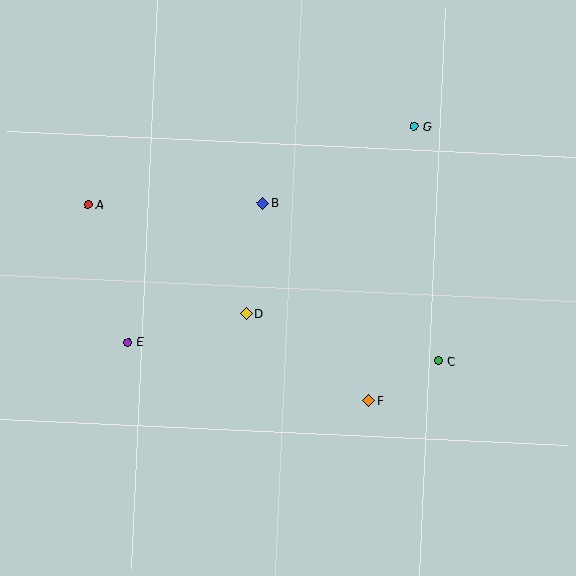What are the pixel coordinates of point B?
Point B is at (263, 203).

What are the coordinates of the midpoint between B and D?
The midpoint between B and D is at (255, 258).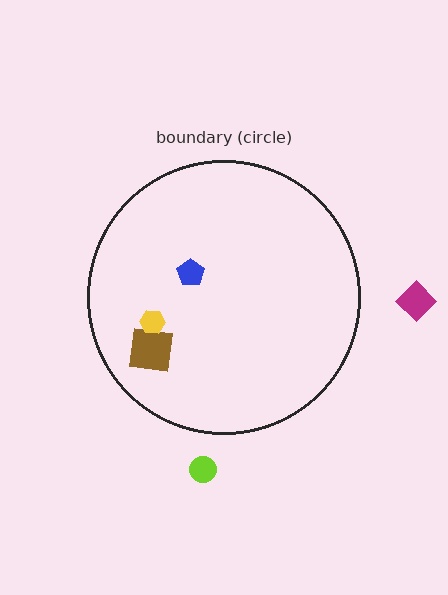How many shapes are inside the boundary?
3 inside, 2 outside.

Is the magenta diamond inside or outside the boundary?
Outside.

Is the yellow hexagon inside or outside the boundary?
Inside.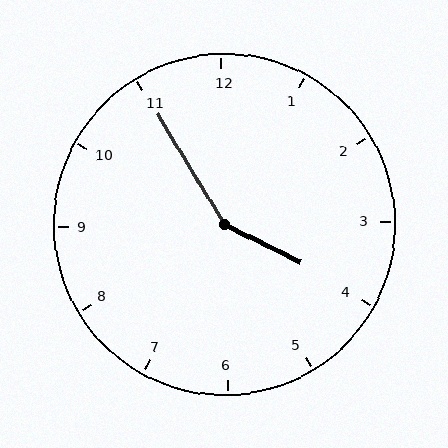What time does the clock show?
3:55.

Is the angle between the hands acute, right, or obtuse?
It is obtuse.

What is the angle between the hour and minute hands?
Approximately 148 degrees.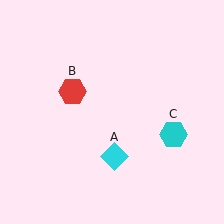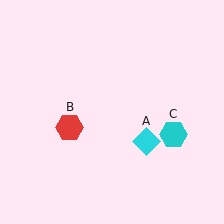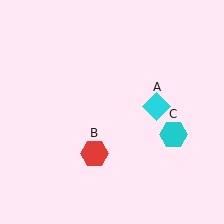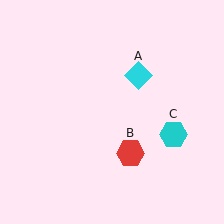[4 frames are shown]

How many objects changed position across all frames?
2 objects changed position: cyan diamond (object A), red hexagon (object B).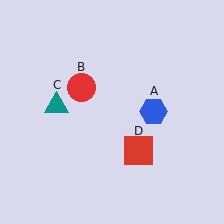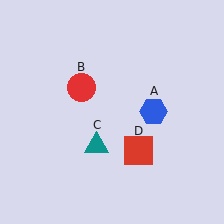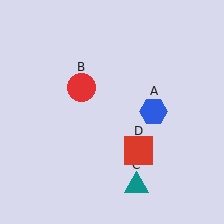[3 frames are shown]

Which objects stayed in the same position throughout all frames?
Blue hexagon (object A) and red circle (object B) and red square (object D) remained stationary.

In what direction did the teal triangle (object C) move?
The teal triangle (object C) moved down and to the right.